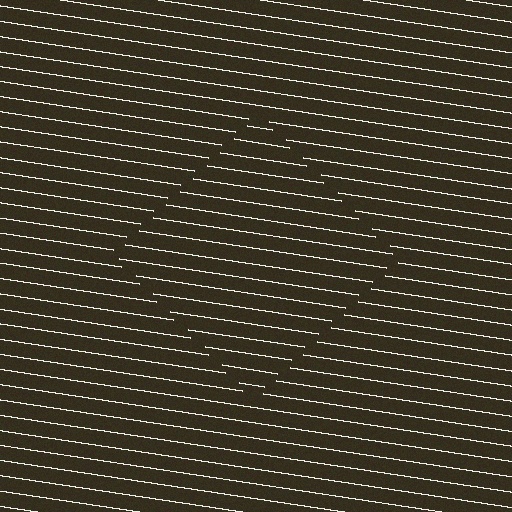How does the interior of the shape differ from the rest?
The interior of the shape contains the same grating, shifted by half a period — the contour is defined by the phase discontinuity where line-ends from the inner and outer gratings abut.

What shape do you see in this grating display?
An illusory square. The interior of the shape contains the same grating, shifted by half a period — the contour is defined by the phase discontinuity where line-ends from the inner and outer gratings abut.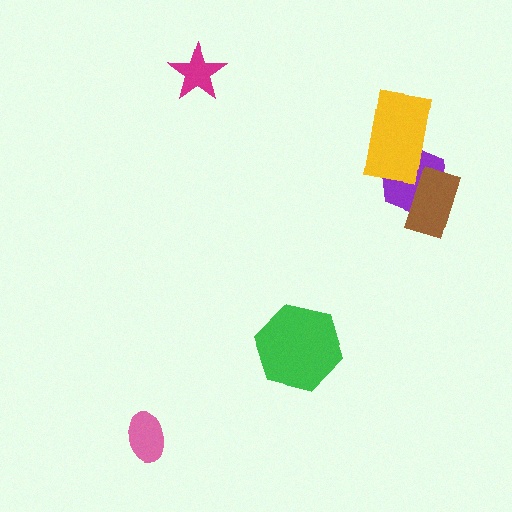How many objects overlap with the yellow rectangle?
1 object overlaps with the yellow rectangle.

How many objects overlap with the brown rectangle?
1 object overlaps with the brown rectangle.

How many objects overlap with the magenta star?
0 objects overlap with the magenta star.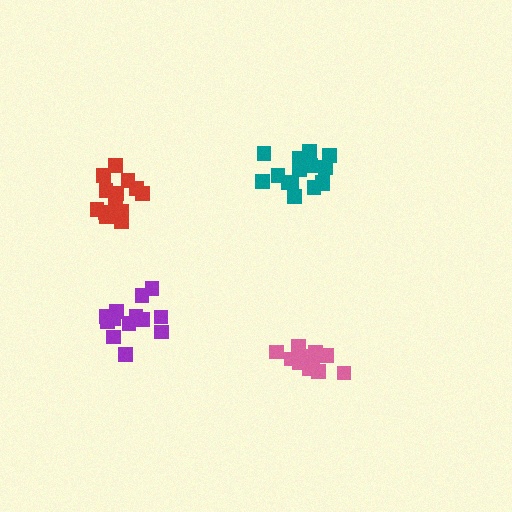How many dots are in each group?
Group 1: 13 dots, Group 2: 15 dots, Group 3: 15 dots, Group 4: 14 dots (57 total).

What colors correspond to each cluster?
The clusters are colored: purple, pink, teal, red.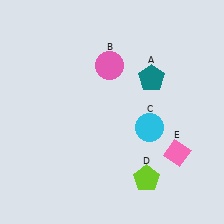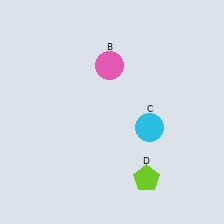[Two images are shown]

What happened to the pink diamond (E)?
The pink diamond (E) was removed in Image 2. It was in the bottom-right area of Image 1.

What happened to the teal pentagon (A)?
The teal pentagon (A) was removed in Image 2. It was in the top-right area of Image 1.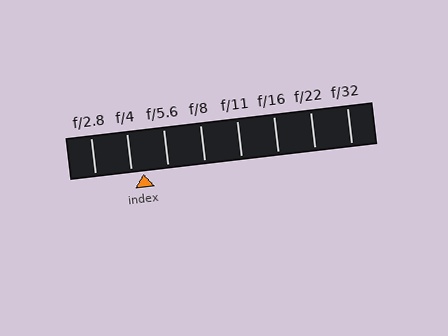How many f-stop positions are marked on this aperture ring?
There are 8 f-stop positions marked.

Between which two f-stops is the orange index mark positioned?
The index mark is between f/4 and f/5.6.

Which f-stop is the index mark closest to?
The index mark is closest to f/4.